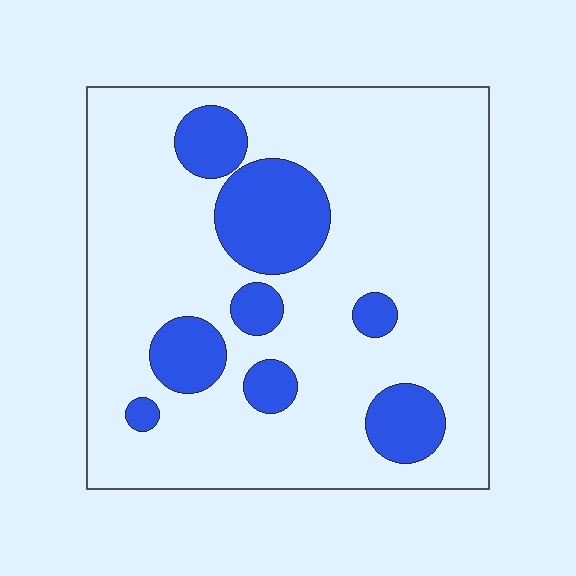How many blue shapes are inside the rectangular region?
8.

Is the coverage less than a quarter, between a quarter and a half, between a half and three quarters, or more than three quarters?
Less than a quarter.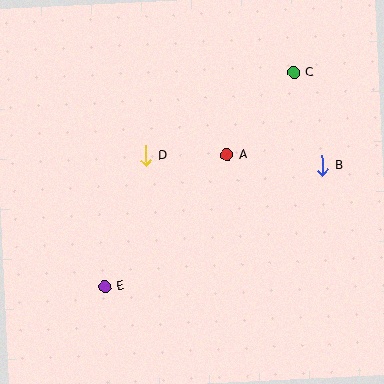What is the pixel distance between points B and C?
The distance between B and C is 97 pixels.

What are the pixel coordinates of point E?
Point E is at (105, 286).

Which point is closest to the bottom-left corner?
Point E is closest to the bottom-left corner.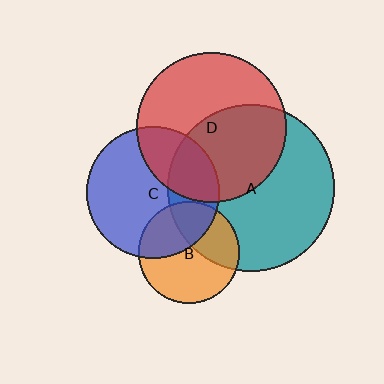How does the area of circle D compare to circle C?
Approximately 1.3 times.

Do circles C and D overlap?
Yes.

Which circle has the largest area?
Circle A (teal).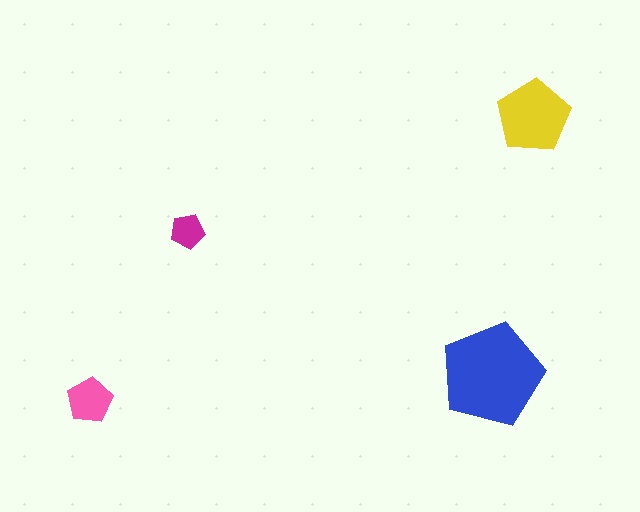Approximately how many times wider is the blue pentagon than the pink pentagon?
About 2 times wider.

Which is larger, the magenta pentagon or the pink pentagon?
The pink one.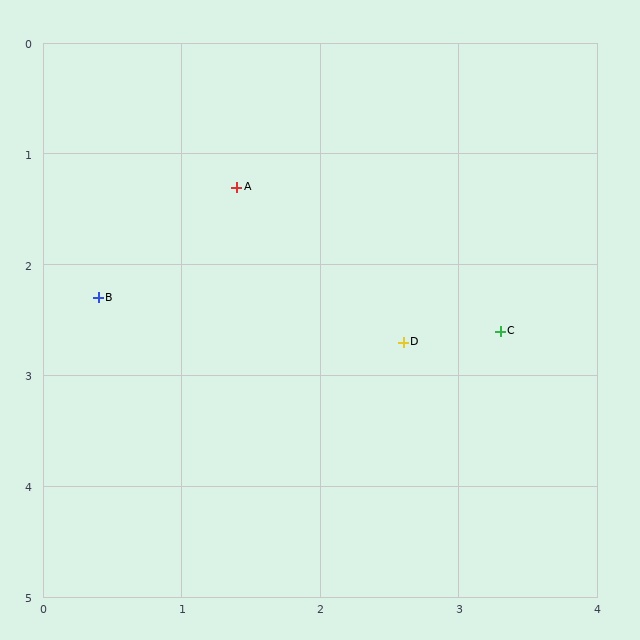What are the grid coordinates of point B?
Point B is at approximately (0.4, 2.3).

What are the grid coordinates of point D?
Point D is at approximately (2.6, 2.7).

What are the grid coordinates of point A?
Point A is at approximately (1.4, 1.3).